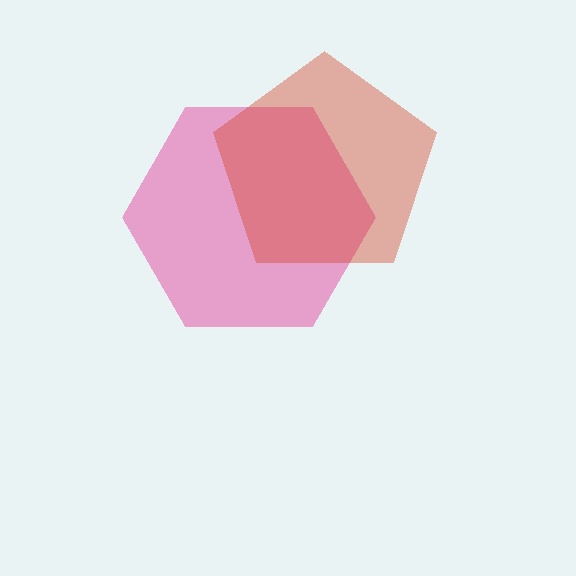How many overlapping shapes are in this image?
There are 2 overlapping shapes in the image.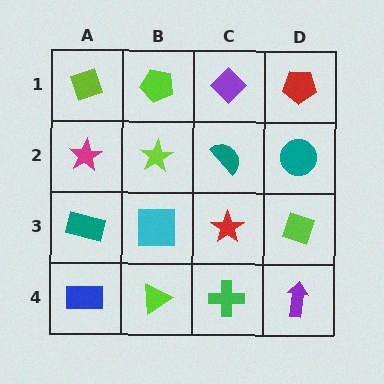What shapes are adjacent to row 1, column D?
A teal circle (row 2, column D), a purple diamond (row 1, column C).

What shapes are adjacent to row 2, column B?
A lime pentagon (row 1, column B), a cyan square (row 3, column B), a magenta star (row 2, column A), a teal semicircle (row 2, column C).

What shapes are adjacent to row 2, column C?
A purple diamond (row 1, column C), a red star (row 3, column C), a lime star (row 2, column B), a teal circle (row 2, column D).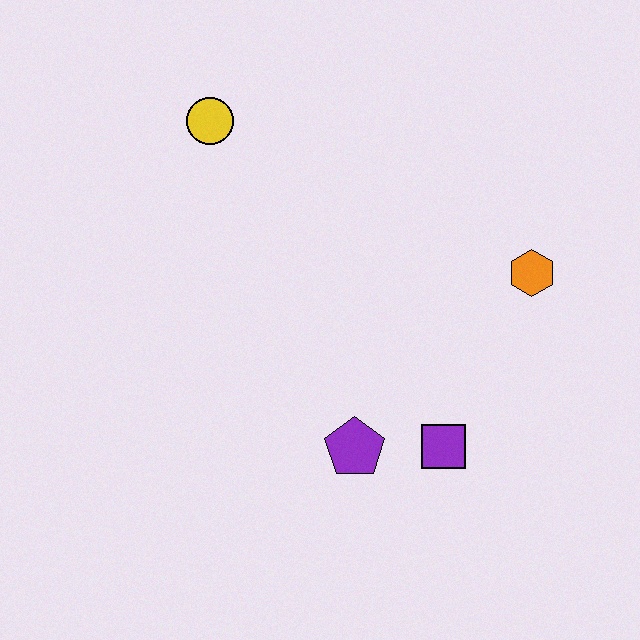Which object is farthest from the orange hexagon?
The yellow circle is farthest from the orange hexagon.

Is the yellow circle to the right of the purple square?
No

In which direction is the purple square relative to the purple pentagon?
The purple square is to the right of the purple pentagon.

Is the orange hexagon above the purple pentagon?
Yes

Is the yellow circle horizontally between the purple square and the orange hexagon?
No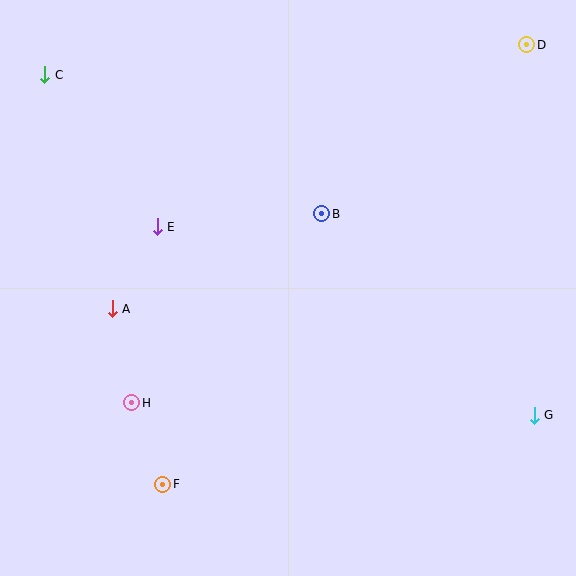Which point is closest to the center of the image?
Point B at (322, 214) is closest to the center.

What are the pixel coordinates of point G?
Point G is at (534, 415).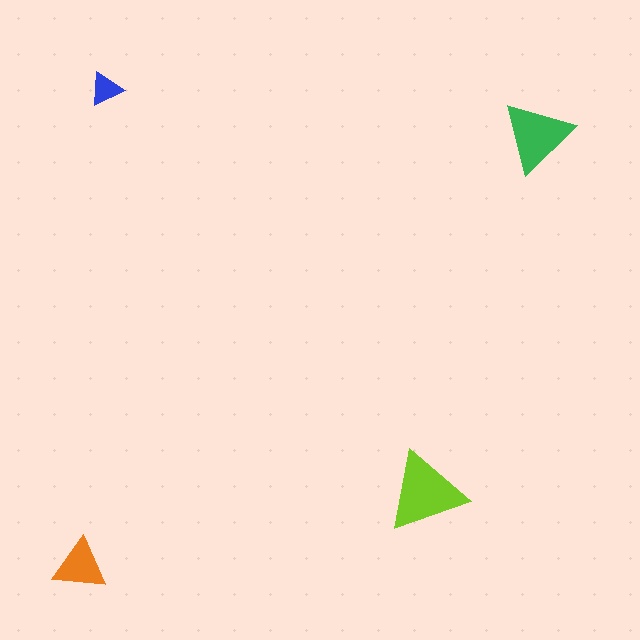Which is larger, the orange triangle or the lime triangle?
The lime one.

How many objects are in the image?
There are 4 objects in the image.